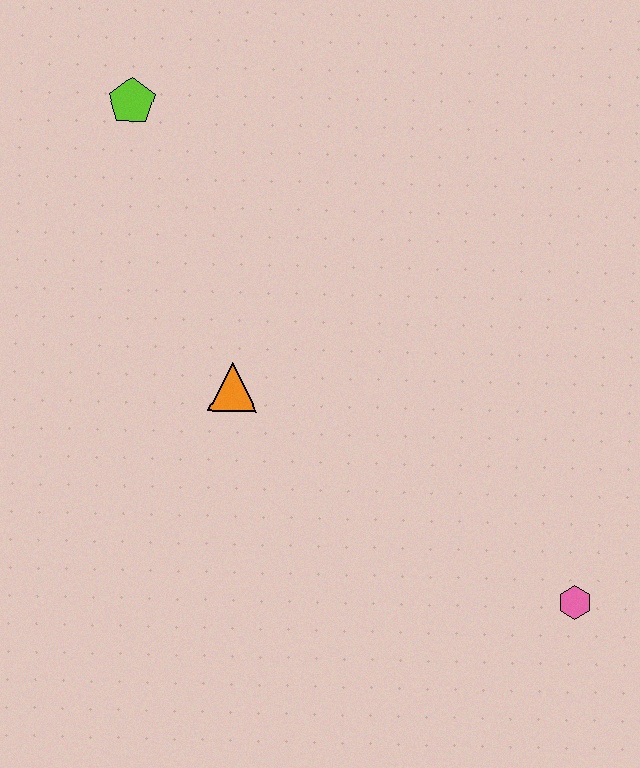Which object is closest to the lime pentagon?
The orange triangle is closest to the lime pentagon.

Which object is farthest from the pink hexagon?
The lime pentagon is farthest from the pink hexagon.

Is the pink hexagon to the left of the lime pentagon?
No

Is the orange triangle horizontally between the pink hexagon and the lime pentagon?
Yes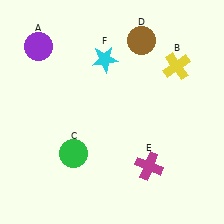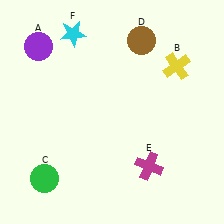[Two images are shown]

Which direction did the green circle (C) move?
The green circle (C) moved left.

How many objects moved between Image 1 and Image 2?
2 objects moved between the two images.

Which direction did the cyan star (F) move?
The cyan star (F) moved left.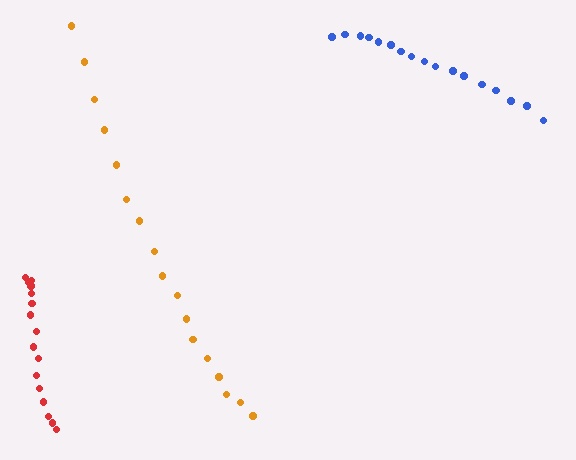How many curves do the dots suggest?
There are 3 distinct paths.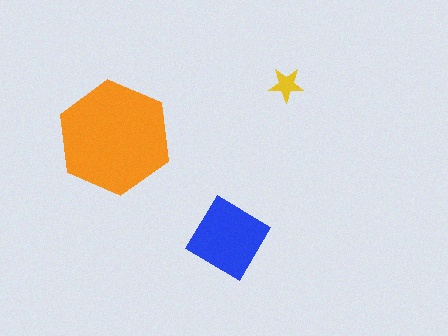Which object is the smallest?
The yellow star.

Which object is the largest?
The orange hexagon.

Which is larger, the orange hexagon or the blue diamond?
The orange hexagon.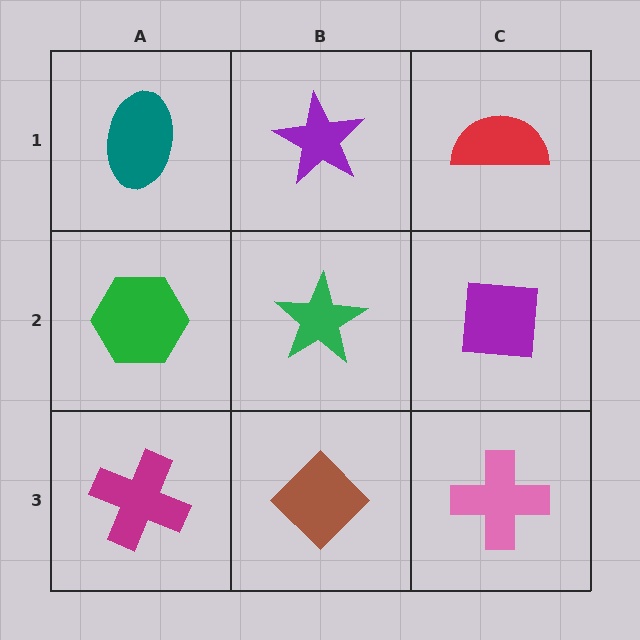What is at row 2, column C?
A purple square.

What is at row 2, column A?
A green hexagon.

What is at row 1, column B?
A purple star.